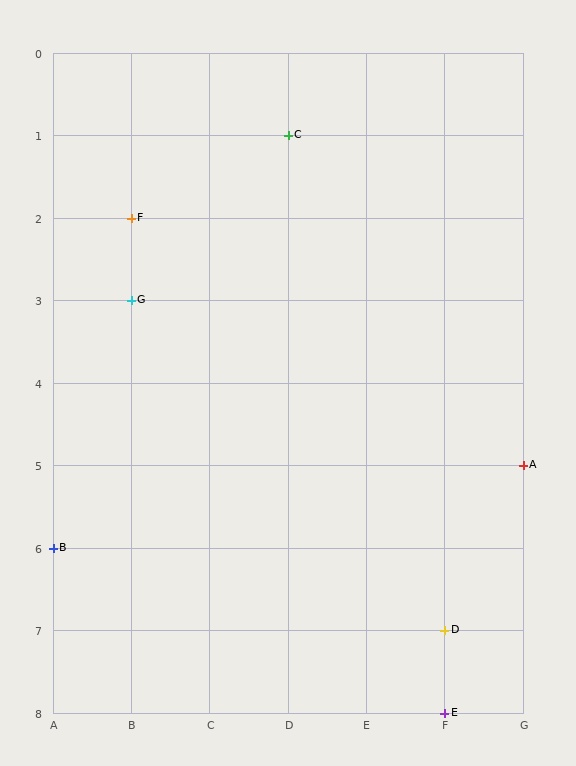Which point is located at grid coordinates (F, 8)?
Point E is at (F, 8).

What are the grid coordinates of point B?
Point B is at grid coordinates (A, 6).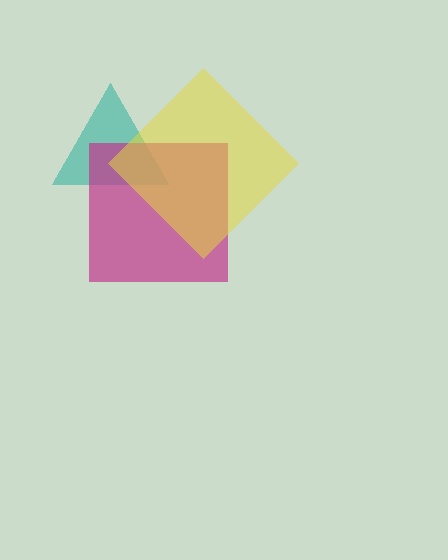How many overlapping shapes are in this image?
There are 3 overlapping shapes in the image.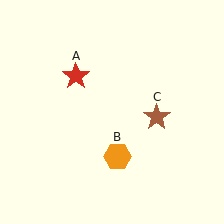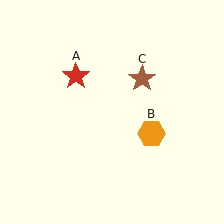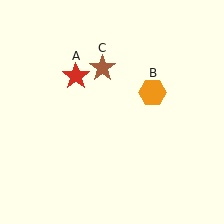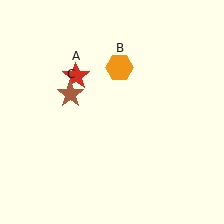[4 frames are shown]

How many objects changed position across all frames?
2 objects changed position: orange hexagon (object B), brown star (object C).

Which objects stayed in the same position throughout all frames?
Red star (object A) remained stationary.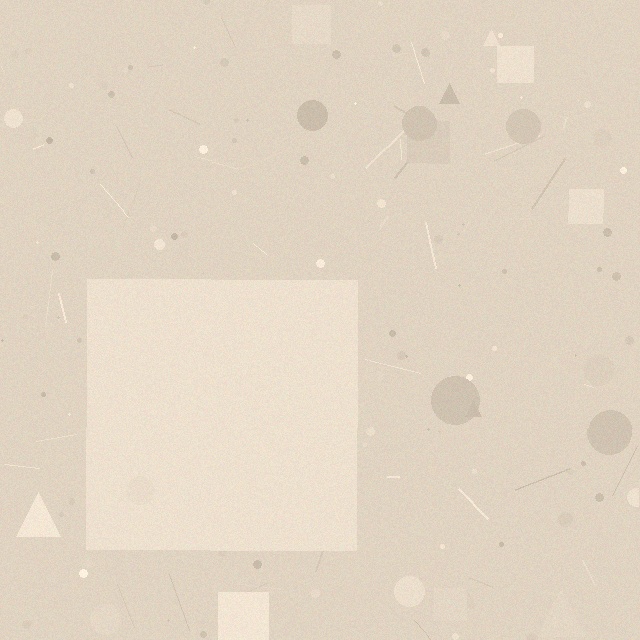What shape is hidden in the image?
A square is hidden in the image.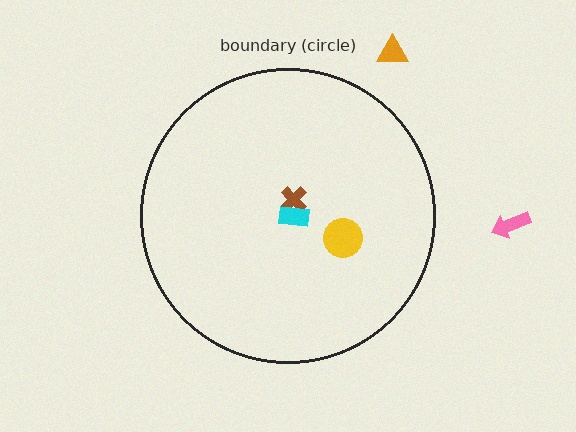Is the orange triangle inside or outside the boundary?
Outside.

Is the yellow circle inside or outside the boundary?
Inside.